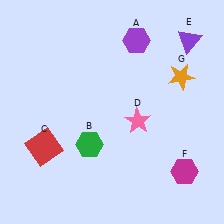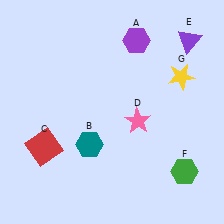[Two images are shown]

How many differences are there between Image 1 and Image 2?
There are 3 differences between the two images.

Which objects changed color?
B changed from green to teal. F changed from magenta to green. G changed from orange to yellow.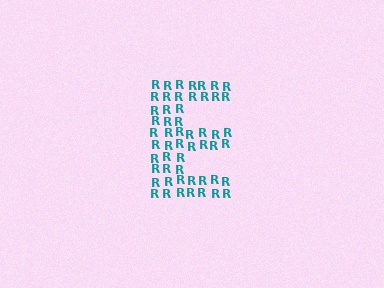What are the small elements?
The small elements are letter R's.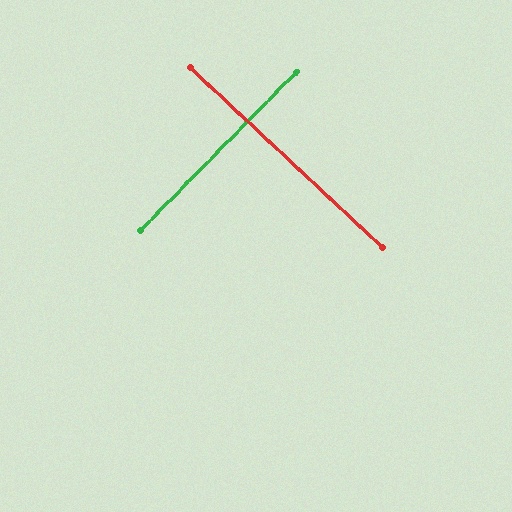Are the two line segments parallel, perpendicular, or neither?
Perpendicular — they meet at approximately 88°.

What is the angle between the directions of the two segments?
Approximately 88 degrees.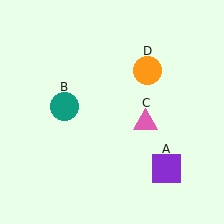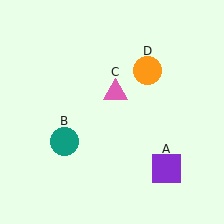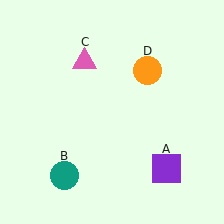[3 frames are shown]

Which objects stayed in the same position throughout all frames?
Purple square (object A) and orange circle (object D) remained stationary.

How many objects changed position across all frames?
2 objects changed position: teal circle (object B), pink triangle (object C).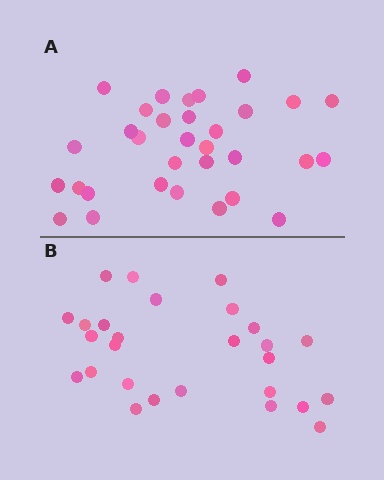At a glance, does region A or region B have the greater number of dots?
Region A (the top region) has more dots.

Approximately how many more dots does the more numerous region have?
Region A has about 5 more dots than region B.